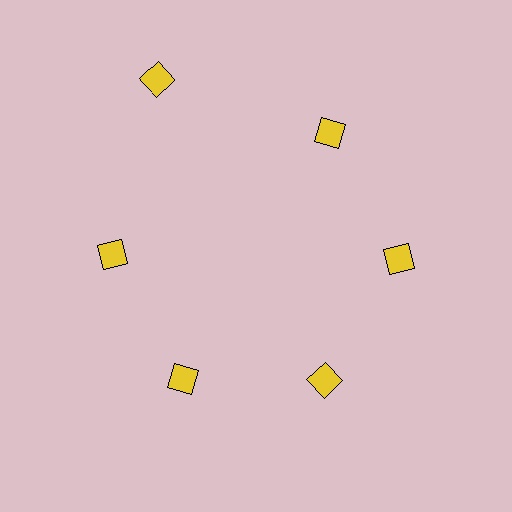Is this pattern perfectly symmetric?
No. The 6 yellow diamonds are arranged in a ring, but one element near the 11 o'clock position is pushed outward from the center, breaking the 6-fold rotational symmetry.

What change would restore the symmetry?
The symmetry would be restored by moving it inward, back onto the ring so that all 6 diamonds sit at equal angles and equal distance from the center.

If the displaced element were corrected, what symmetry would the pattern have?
It would have 6-fold rotational symmetry — the pattern would map onto itself every 60 degrees.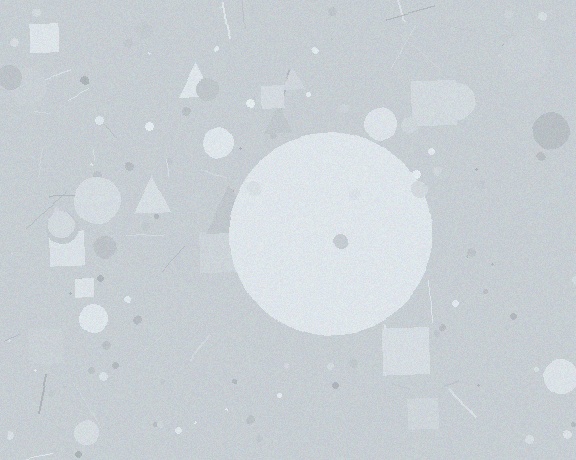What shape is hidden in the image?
A circle is hidden in the image.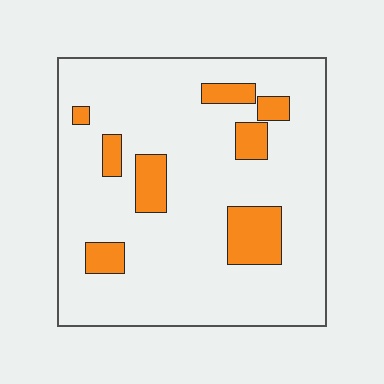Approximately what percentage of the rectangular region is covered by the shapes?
Approximately 15%.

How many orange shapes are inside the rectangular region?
8.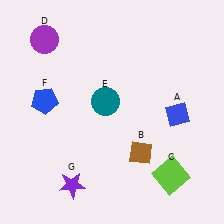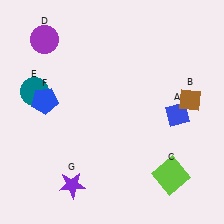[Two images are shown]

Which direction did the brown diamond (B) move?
The brown diamond (B) moved up.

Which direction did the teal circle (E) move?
The teal circle (E) moved left.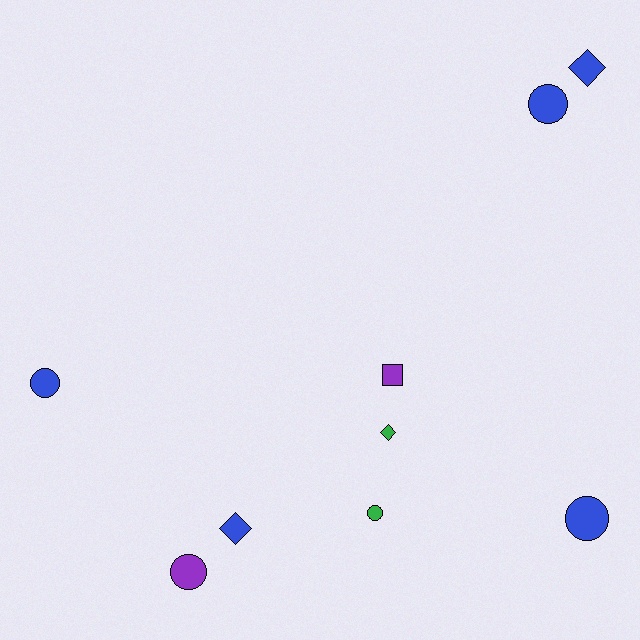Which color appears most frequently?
Blue, with 5 objects.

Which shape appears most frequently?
Circle, with 5 objects.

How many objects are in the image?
There are 9 objects.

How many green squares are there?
There are no green squares.